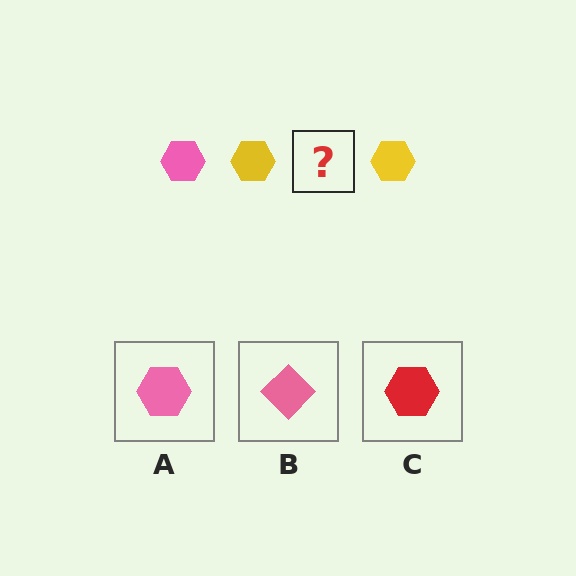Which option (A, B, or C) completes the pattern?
A.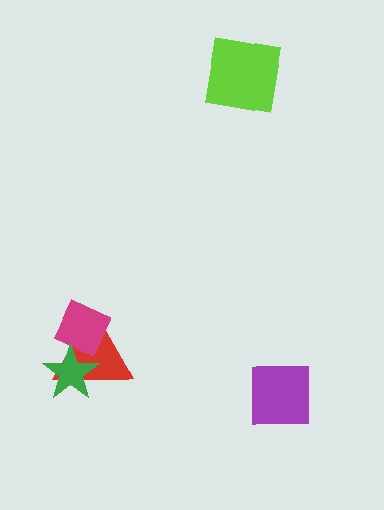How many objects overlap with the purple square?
0 objects overlap with the purple square.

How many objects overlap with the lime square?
0 objects overlap with the lime square.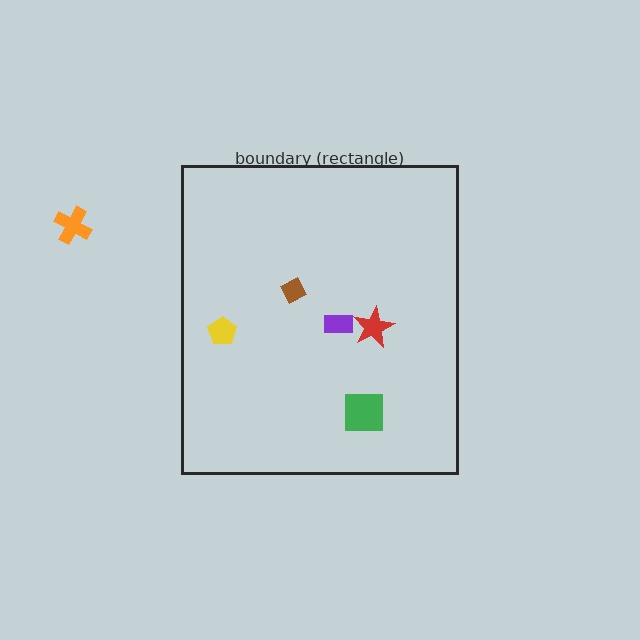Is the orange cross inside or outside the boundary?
Outside.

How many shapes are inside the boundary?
5 inside, 1 outside.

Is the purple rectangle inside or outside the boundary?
Inside.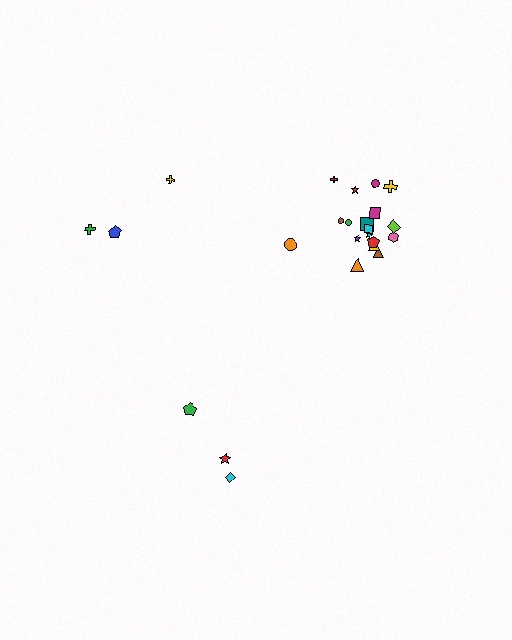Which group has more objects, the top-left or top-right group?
The top-right group.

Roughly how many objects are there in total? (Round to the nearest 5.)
Roughly 25 objects in total.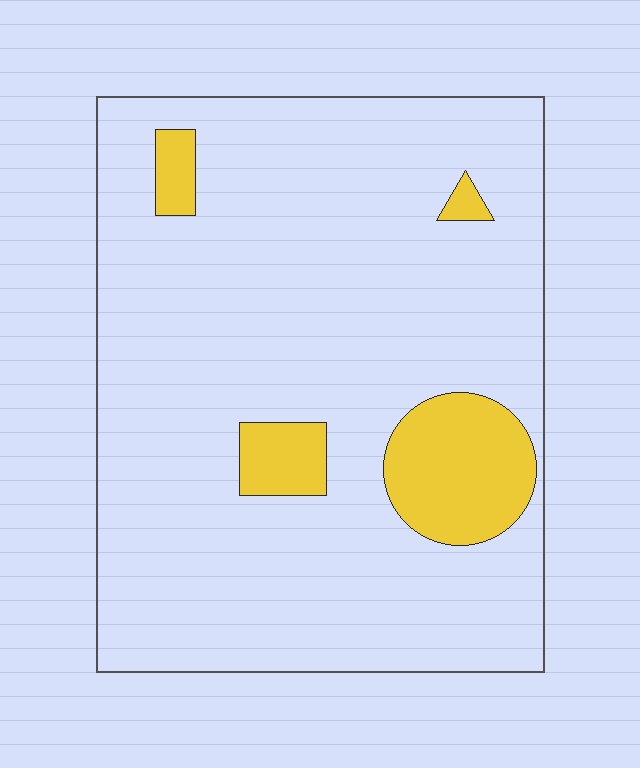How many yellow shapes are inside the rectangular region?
4.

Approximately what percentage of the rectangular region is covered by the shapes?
Approximately 10%.